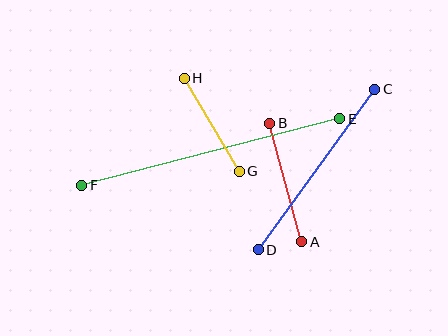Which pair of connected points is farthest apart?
Points E and F are farthest apart.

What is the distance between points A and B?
The distance is approximately 123 pixels.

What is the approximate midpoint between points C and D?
The midpoint is at approximately (317, 170) pixels.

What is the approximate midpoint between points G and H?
The midpoint is at approximately (212, 125) pixels.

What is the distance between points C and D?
The distance is approximately 198 pixels.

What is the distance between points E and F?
The distance is approximately 266 pixels.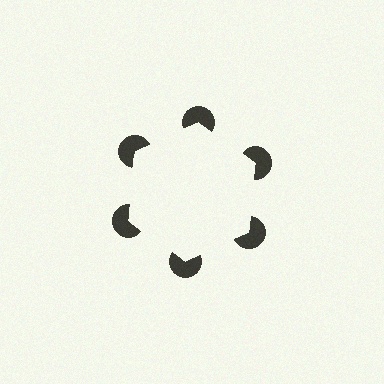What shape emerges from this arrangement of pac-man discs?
An illusory hexagon — its edges are inferred from the aligned wedge cuts in the pac-man discs, not physically drawn.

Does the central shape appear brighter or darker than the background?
It typically appears slightly brighter than the background, even though no actual brightness change is drawn.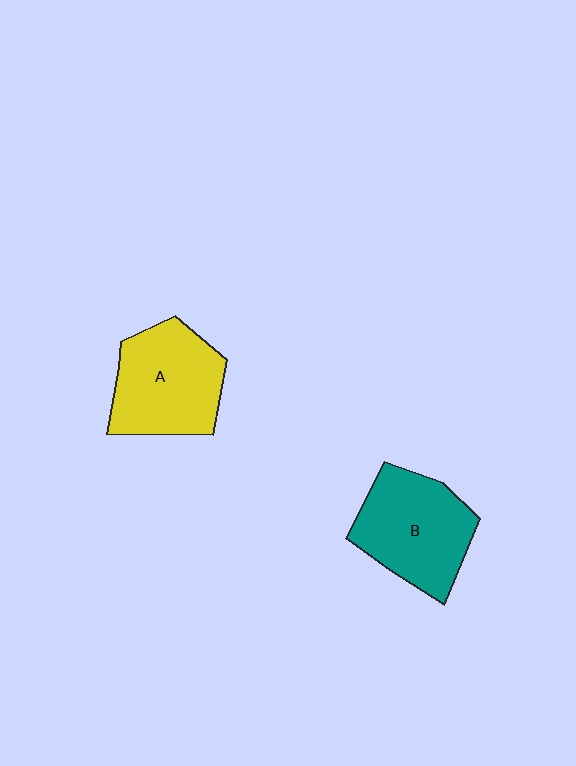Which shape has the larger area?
Shape B (teal).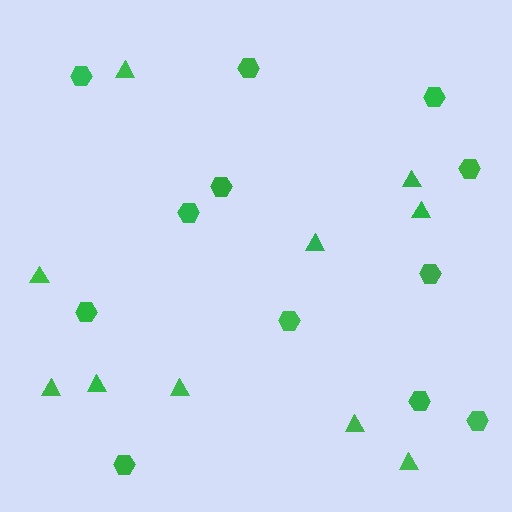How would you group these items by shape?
There are 2 groups: one group of triangles (10) and one group of hexagons (12).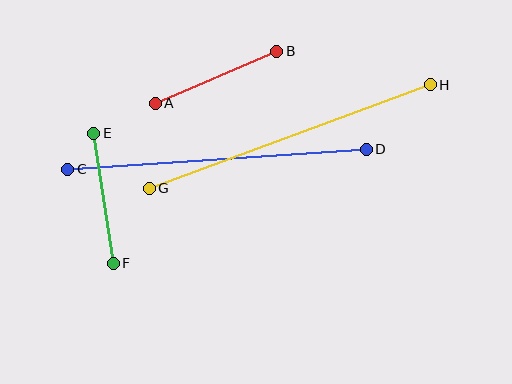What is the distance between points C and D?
The distance is approximately 299 pixels.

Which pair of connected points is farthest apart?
Points G and H are farthest apart.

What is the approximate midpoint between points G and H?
The midpoint is at approximately (290, 137) pixels.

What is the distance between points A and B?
The distance is approximately 132 pixels.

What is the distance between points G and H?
The distance is approximately 299 pixels.